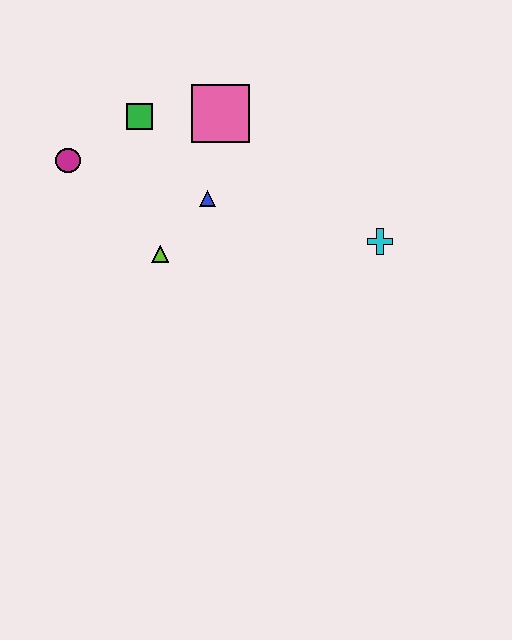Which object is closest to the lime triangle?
The blue triangle is closest to the lime triangle.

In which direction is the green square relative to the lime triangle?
The green square is above the lime triangle.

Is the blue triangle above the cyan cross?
Yes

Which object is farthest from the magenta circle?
The cyan cross is farthest from the magenta circle.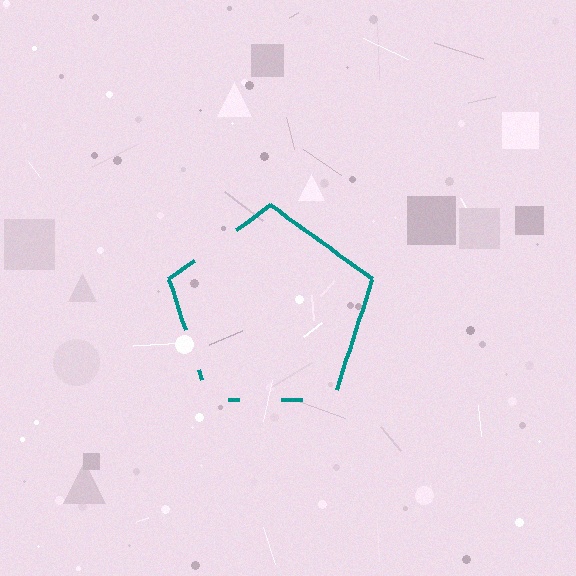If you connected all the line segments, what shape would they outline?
They would outline a pentagon.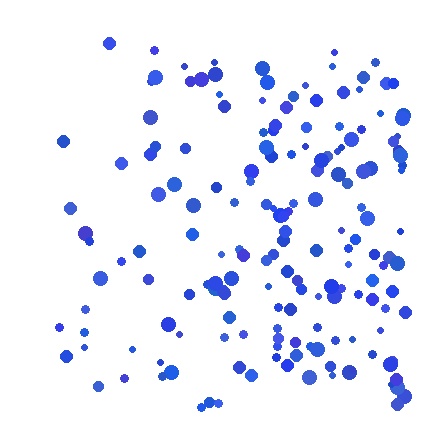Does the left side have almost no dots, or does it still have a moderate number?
Still a moderate number, just noticeably fewer than the right.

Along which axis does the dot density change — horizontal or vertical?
Horizontal.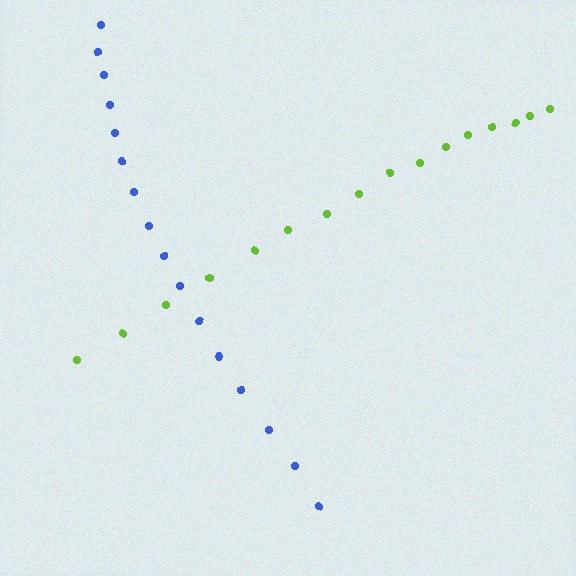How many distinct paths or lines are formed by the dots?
There are 2 distinct paths.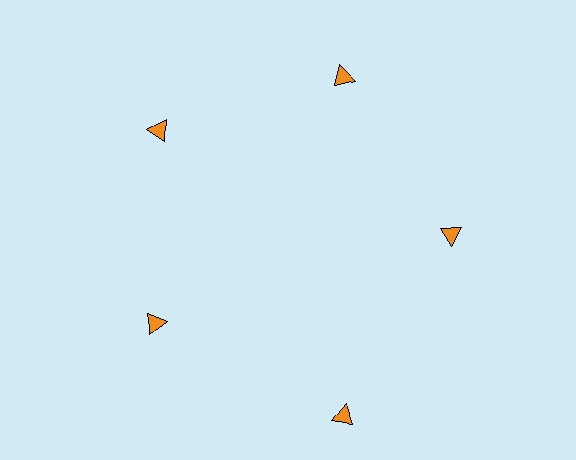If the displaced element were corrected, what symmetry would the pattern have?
It would have 5-fold rotational symmetry — the pattern would map onto itself every 72 degrees.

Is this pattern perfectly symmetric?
No. The 5 orange triangles are arranged in a ring, but one element near the 5 o'clock position is pushed outward from the center, breaking the 5-fold rotational symmetry.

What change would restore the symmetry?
The symmetry would be restored by moving it inward, back onto the ring so that all 5 triangles sit at equal angles and equal distance from the center.